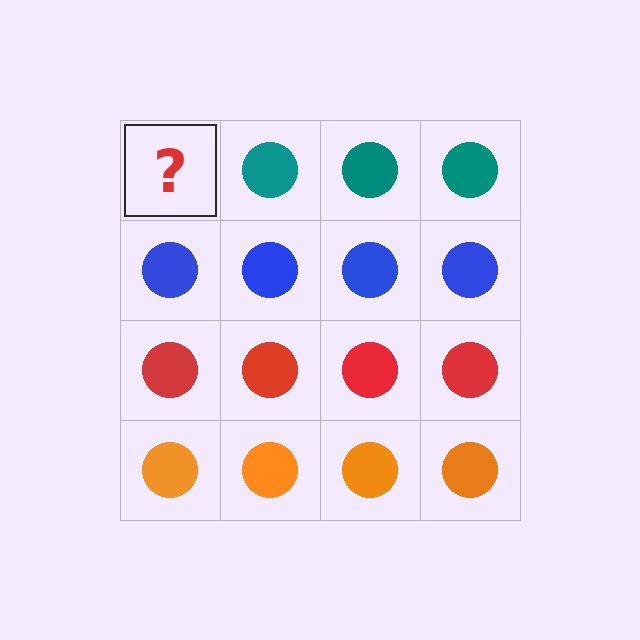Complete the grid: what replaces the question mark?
The question mark should be replaced with a teal circle.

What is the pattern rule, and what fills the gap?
The rule is that each row has a consistent color. The gap should be filled with a teal circle.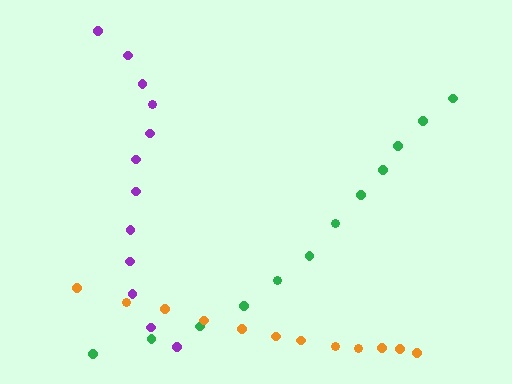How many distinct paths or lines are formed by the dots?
There are 3 distinct paths.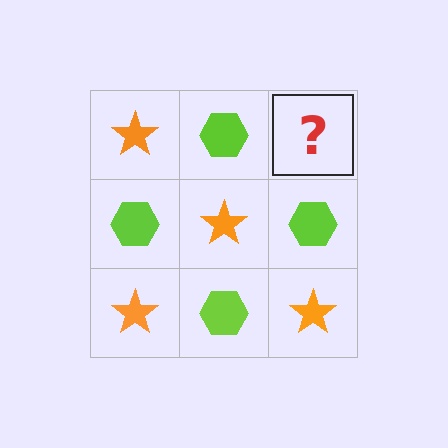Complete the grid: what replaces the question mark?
The question mark should be replaced with an orange star.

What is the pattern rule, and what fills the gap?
The rule is that it alternates orange star and lime hexagon in a checkerboard pattern. The gap should be filled with an orange star.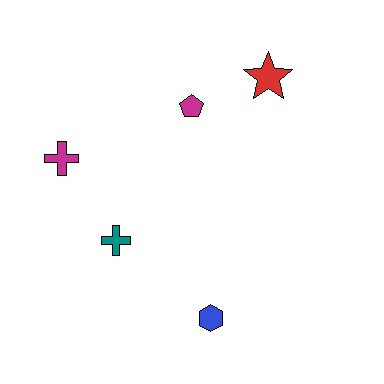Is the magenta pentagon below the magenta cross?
No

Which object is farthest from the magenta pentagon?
The blue hexagon is farthest from the magenta pentagon.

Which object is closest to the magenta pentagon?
The red star is closest to the magenta pentagon.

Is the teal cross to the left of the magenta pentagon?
Yes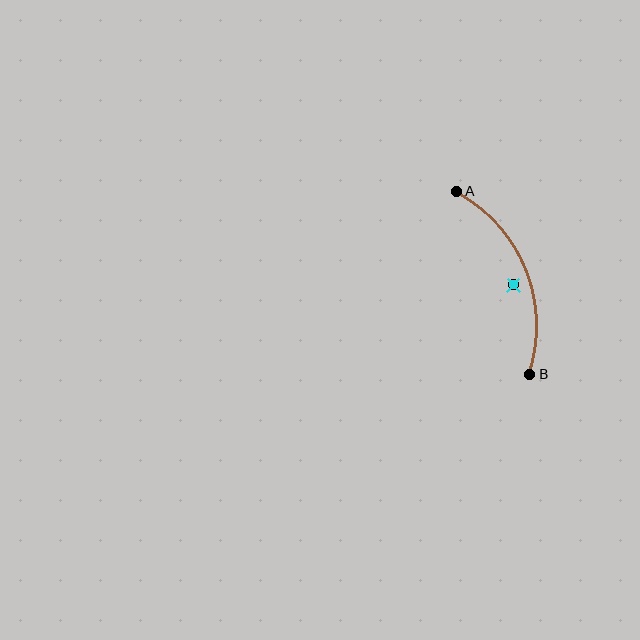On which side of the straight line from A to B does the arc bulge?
The arc bulges to the right of the straight line connecting A and B.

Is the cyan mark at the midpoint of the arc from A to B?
No — the cyan mark does not lie on the arc at all. It sits slightly inside the curve.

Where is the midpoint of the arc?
The arc midpoint is the point on the curve farthest from the straight line joining A and B. It sits to the right of that line.